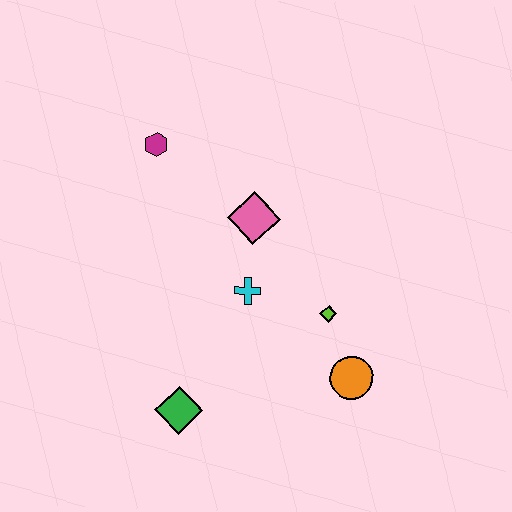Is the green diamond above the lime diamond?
No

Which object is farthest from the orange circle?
The magenta hexagon is farthest from the orange circle.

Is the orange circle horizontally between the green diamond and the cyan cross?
No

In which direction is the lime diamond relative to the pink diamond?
The lime diamond is below the pink diamond.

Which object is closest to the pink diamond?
The cyan cross is closest to the pink diamond.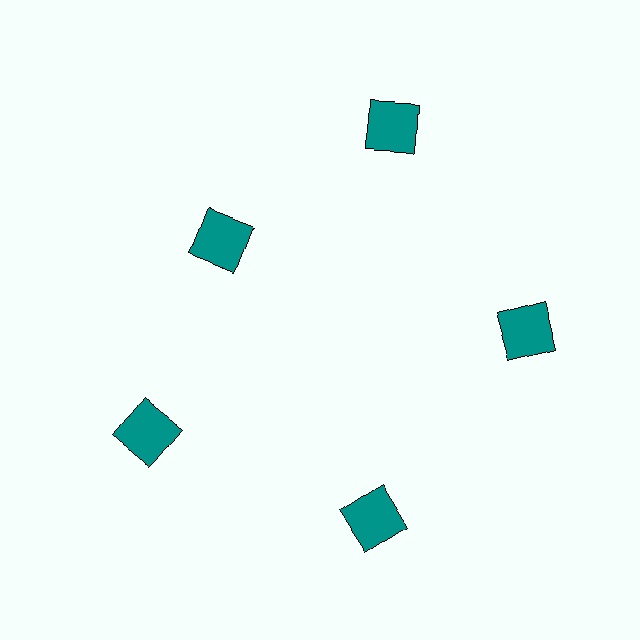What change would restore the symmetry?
The symmetry would be restored by moving it outward, back onto the ring so that all 5 squares sit at equal angles and equal distance from the center.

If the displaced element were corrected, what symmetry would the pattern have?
It would have 5-fold rotational symmetry — the pattern would map onto itself every 72 degrees.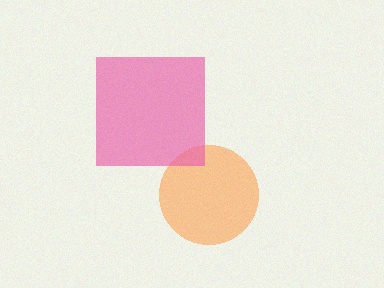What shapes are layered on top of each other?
The layered shapes are: an orange circle, a pink square.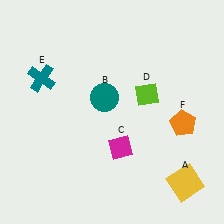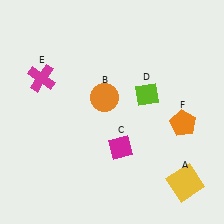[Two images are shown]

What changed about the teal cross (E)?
In Image 1, E is teal. In Image 2, it changed to magenta.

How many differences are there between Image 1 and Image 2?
There are 2 differences between the two images.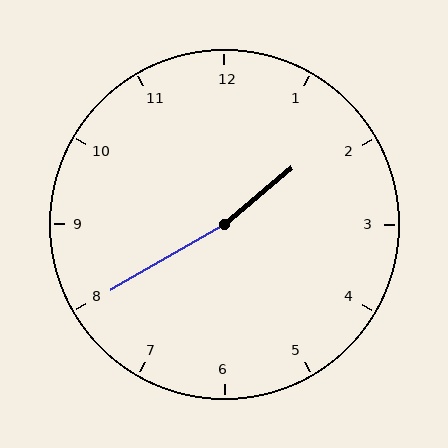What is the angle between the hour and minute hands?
Approximately 170 degrees.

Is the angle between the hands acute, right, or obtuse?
It is obtuse.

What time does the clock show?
1:40.